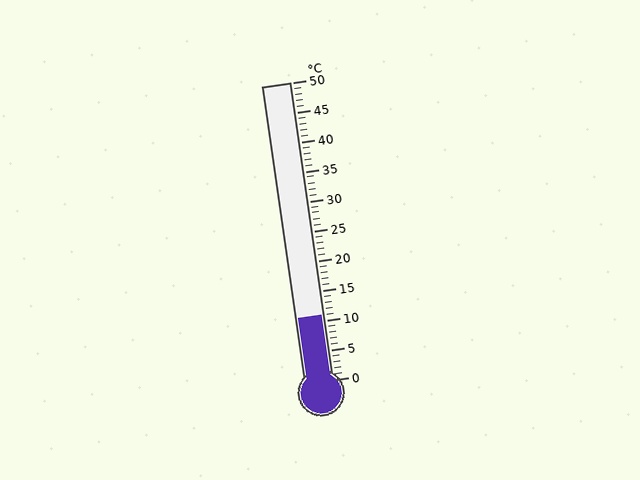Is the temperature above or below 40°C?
The temperature is below 40°C.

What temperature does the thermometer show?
The thermometer shows approximately 11°C.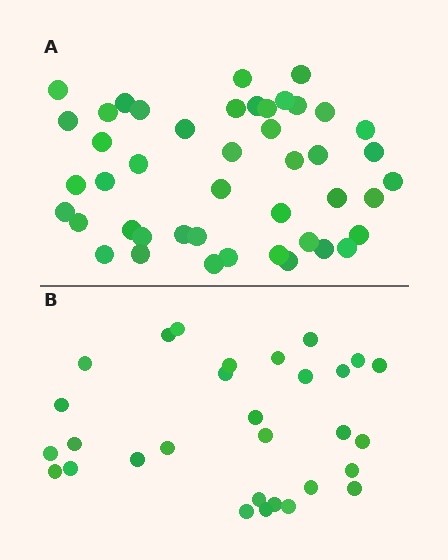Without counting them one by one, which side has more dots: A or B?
Region A (the top region) has more dots.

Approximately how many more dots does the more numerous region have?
Region A has approximately 15 more dots than region B.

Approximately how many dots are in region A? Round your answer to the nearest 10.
About 40 dots. (The exact count is 45, which rounds to 40.)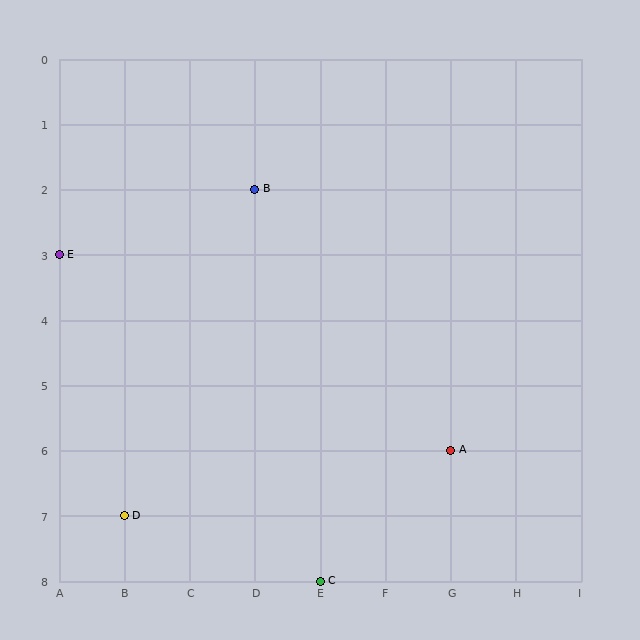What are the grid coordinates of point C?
Point C is at grid coordinates (E, 8).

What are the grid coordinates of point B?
Point B is at grid coordinates (D, 2).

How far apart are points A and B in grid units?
Points A and B are 3 columns and 4 rows apart (about 5.0 grid units diagonally).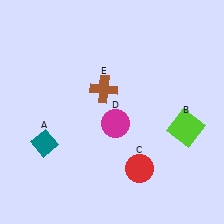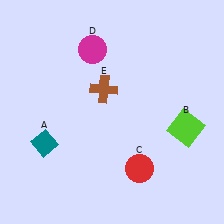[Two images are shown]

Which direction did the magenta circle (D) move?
The magenta circle (D) moved up.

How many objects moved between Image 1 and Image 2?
1 object moved between the two images.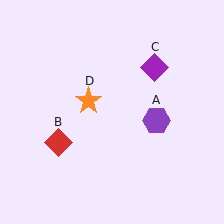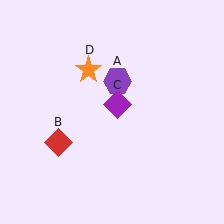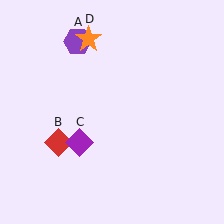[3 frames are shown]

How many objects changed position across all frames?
3 objects changed position: purple hexagon (object A), purple diamond (object C), orange star (object D).